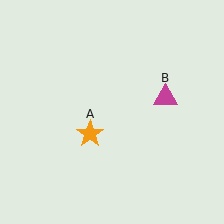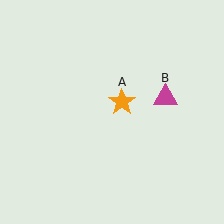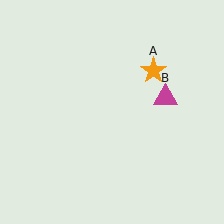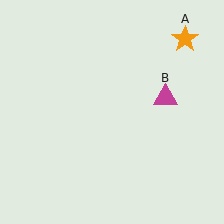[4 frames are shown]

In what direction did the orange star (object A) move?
The orange star (object A) moved up and to the right.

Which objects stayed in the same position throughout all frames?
Magenta triangle (object B) remained stationary.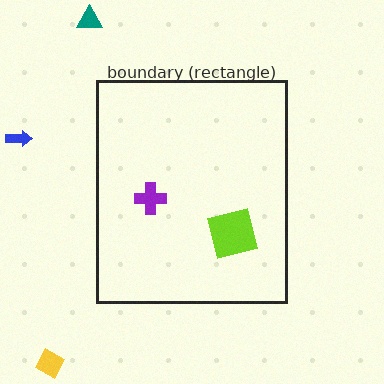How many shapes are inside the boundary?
2 inside, 3 outside.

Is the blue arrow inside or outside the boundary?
Outside.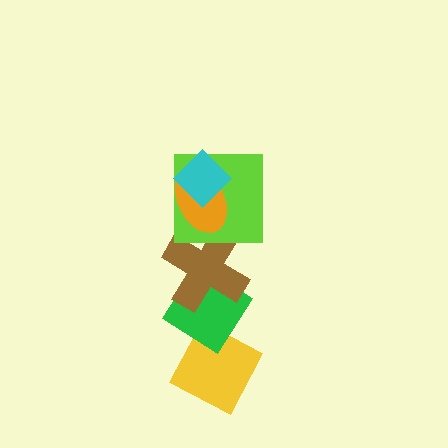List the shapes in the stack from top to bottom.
From top to bottom: the cyan diamond, the orange ellipse, the lime square, the brown cross, the green diamond, the yellow diamond.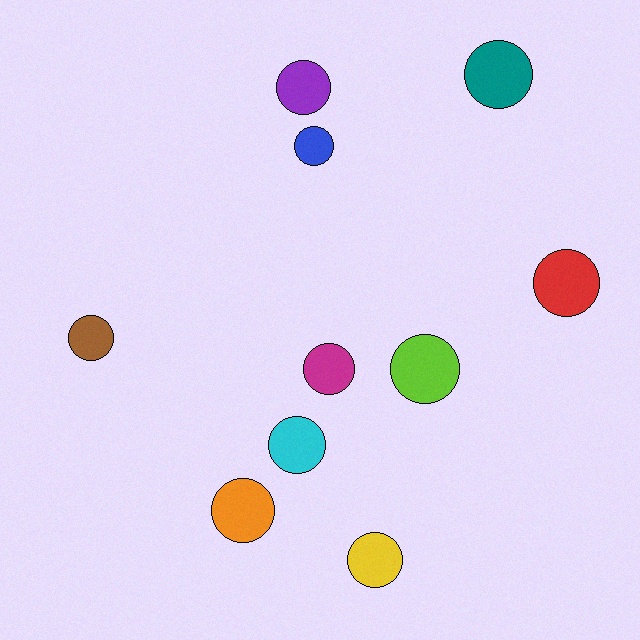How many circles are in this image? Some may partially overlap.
There are 10 circles.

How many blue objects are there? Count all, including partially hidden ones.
There is 1 blue object.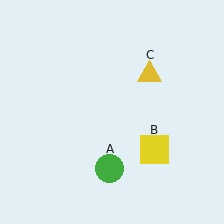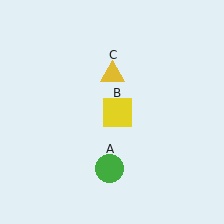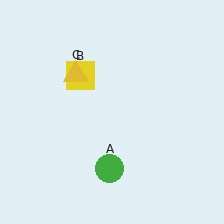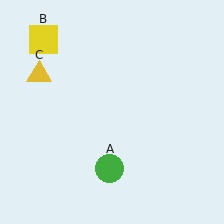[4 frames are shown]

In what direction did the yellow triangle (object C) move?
The yellow triangle (object C) moved left.